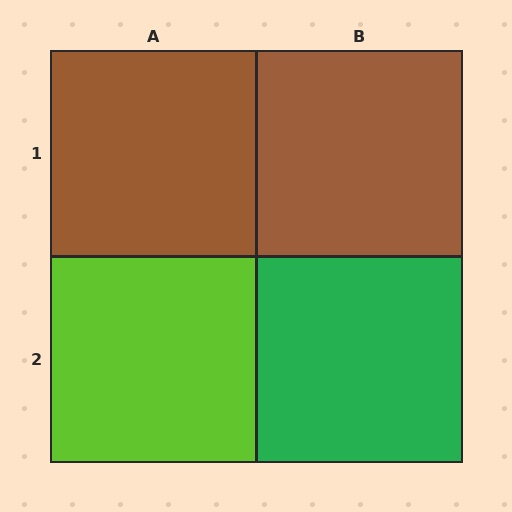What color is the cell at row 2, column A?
Lime.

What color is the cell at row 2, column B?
Green.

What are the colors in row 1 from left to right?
Brown, brown.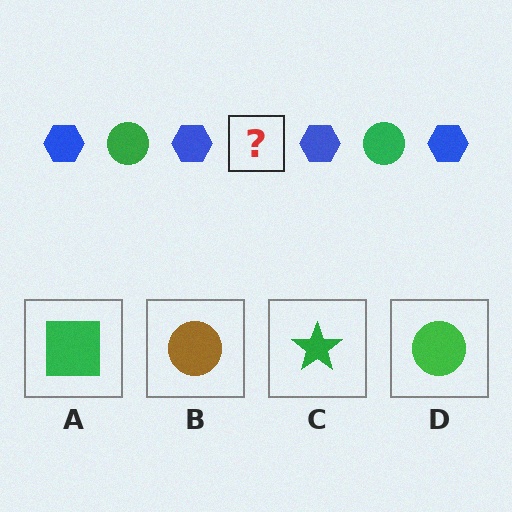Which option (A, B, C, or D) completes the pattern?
D.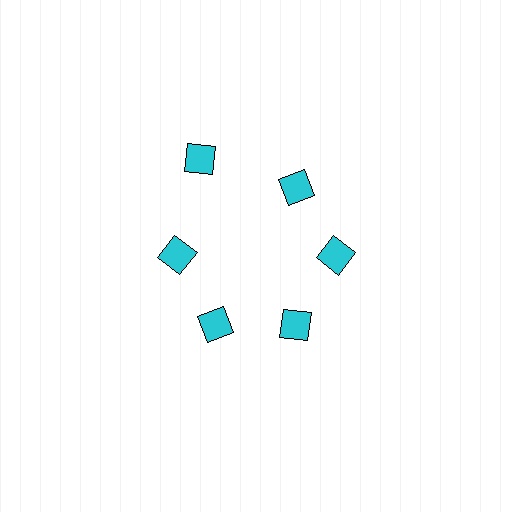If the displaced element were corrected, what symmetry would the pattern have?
It would have 6-fold rotational symmetry — the pattern would map onto itself every 60 degrees.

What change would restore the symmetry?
The symmetry would be restored by moving it inward, back onto the ring so that all 6 diamonds sit at equal angles and equal distance from the center.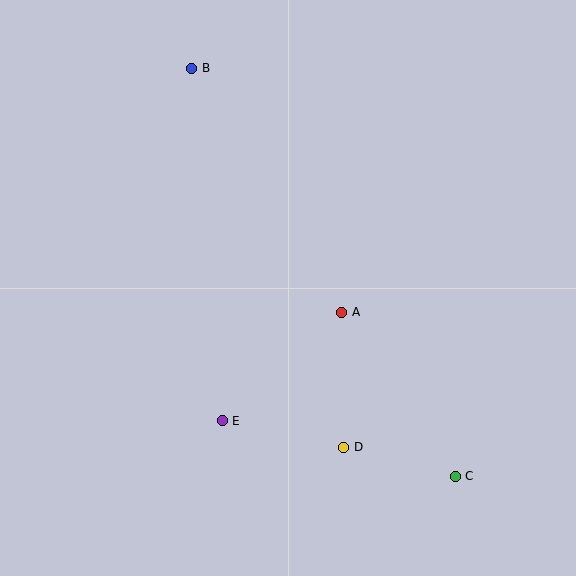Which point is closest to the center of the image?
Point A at (342, 313) is closest to the center.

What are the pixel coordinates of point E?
Point E is at (222, 421).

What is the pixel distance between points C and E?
The distance between C and E is 240 pixels.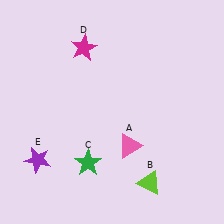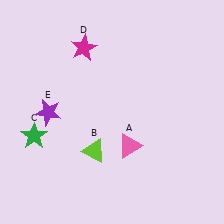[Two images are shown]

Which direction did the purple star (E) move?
The purple star (E) moved up.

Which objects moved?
The objects that moved are: the lime triangle (B), the green star (C), the purple star (E).